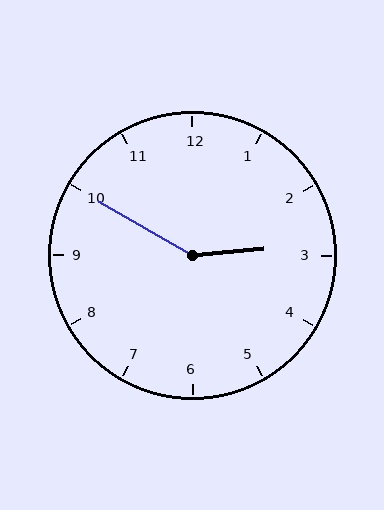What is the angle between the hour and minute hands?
Approximately 145 degrees.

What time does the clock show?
2:50.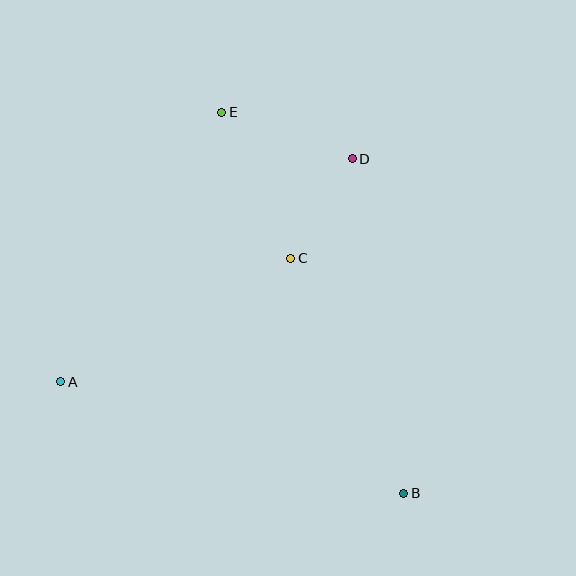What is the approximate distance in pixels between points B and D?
The distance between B and D is approximately 339 pixels.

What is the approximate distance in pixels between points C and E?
The distance between C and E is approximately 161 pixels.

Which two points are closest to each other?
Points C and D are closest to each other.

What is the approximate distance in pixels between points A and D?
The distance between A and D is approximately 367 pixels.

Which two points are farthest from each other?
Points B and E are farthest from each other.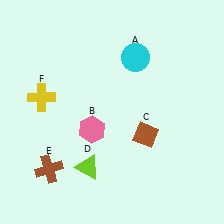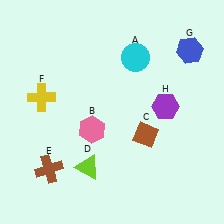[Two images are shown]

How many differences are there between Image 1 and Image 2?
There are 2 differences between the two images.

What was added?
A blue hexagon (G), a purple hexagon (H) were added in Image 2.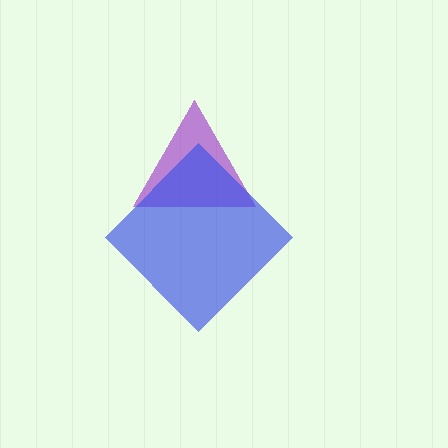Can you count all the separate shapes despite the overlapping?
Yes, there are 2 separate shapes.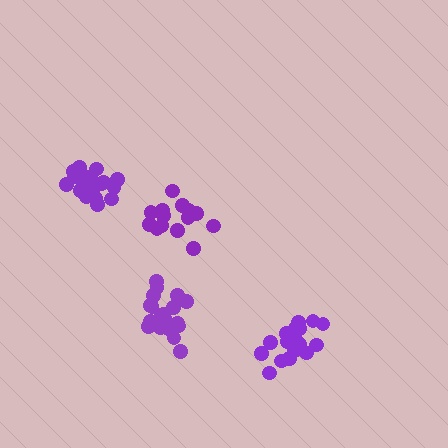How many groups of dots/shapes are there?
There are 4 groups.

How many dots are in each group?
Group 1: 15 dots, Group 2: 18 dots, Group 3: 20 dots, Group 4: 21 dots (74 total).